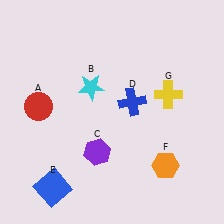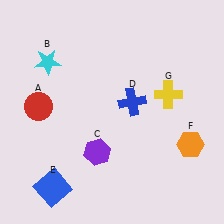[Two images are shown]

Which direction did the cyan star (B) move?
The cyan star (B) moved left.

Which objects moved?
The objects that moved are: the cyan star (B), the orange hexagon (F).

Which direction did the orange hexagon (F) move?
The orange hexagon (F) moved right.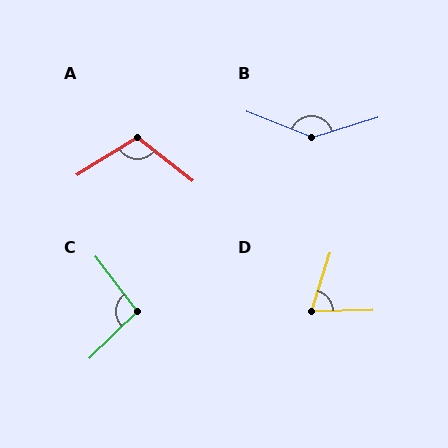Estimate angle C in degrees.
Approximately 97 degrees.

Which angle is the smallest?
D, at approximately 71 degrees.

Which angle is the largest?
B, at approximately 141 degrees.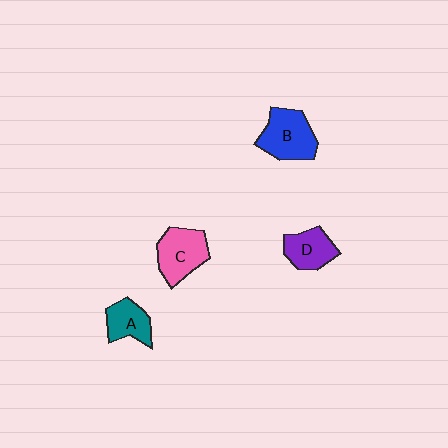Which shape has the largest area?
Shape B (blue).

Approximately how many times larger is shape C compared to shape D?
Approximately 1.3 times.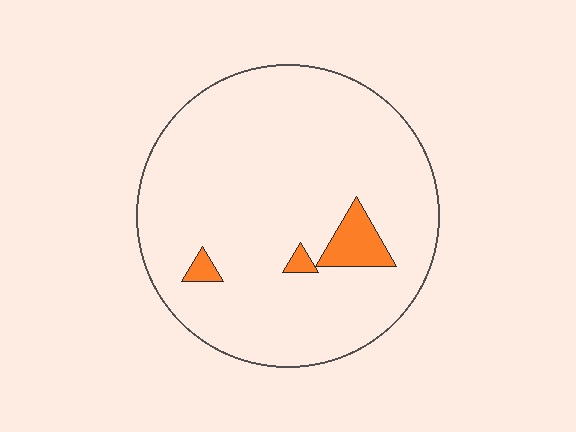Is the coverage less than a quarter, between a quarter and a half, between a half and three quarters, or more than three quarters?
Less than a quarter.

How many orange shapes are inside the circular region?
3.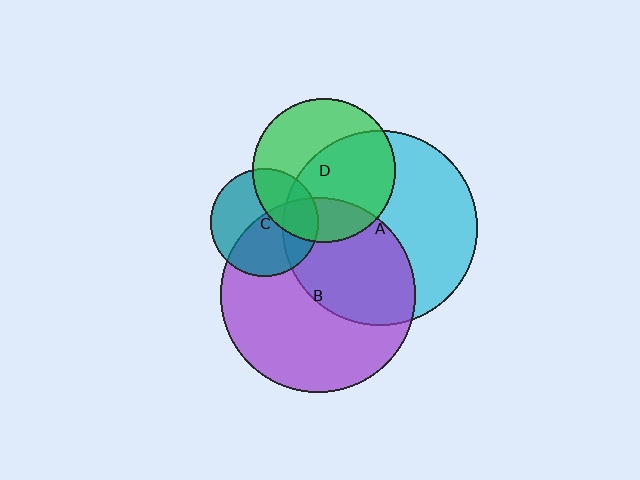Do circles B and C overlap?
Yes.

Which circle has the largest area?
Circle A (cyan).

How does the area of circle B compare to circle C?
Approximately 3.3 times.